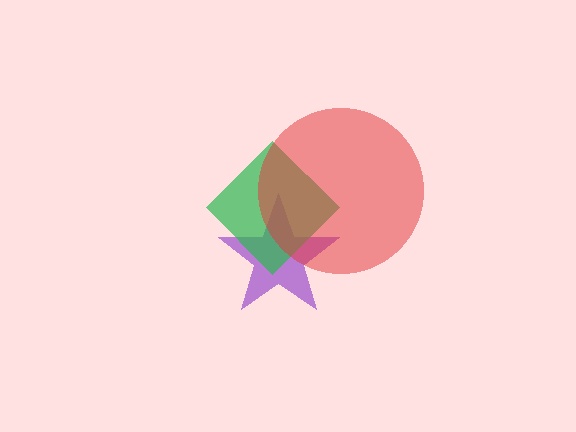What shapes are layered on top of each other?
The layered shapes are: a purple star, a green diamond, a red circle.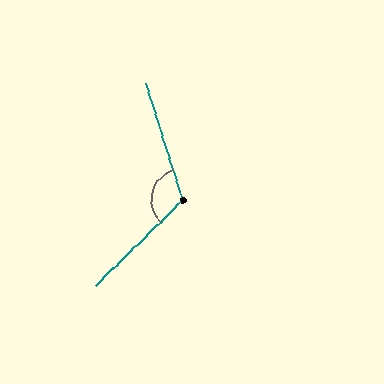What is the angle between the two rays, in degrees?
Approximately 117 degrees.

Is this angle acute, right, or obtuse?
It is obtuse.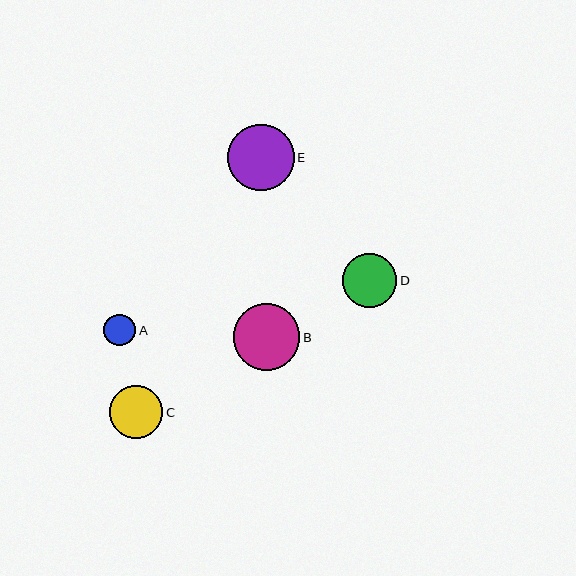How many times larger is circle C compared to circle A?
Circle C is approximately 1.7 times the size of circle A.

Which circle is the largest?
Circle B is the largest with a size of approximately 67 pixels.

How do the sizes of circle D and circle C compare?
Circle D and circle C are approximately the same size.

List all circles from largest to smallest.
From largest to smallest: B, E, D, C, A.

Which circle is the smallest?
Circle A is the smallest with a size of approximately 32 pixels.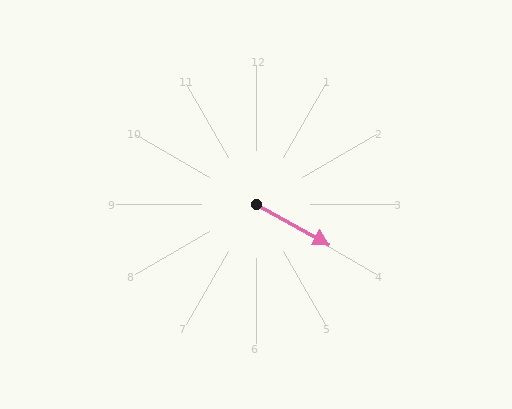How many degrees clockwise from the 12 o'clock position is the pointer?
Approximately 119 degrees.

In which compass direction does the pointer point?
Southeast.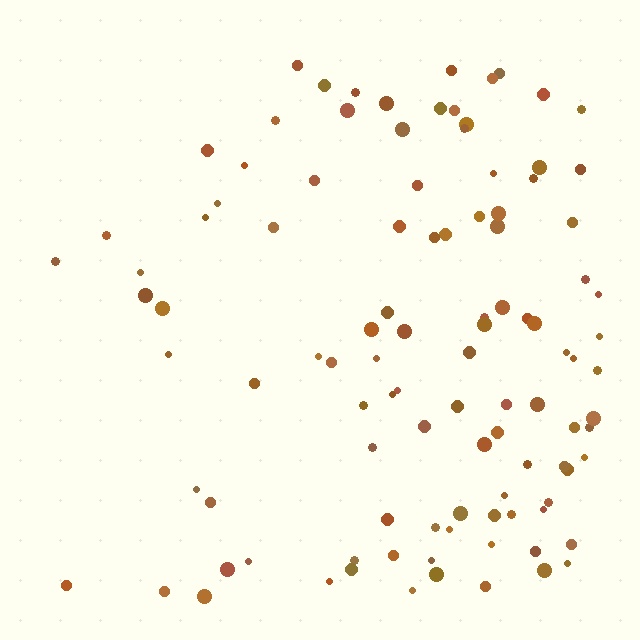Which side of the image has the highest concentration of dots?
The right.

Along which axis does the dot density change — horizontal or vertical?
Horizontal.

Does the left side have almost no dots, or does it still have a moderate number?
Still a moderate number, just noticeably fewer than the right.